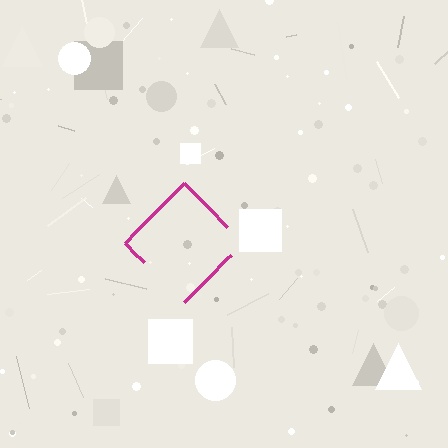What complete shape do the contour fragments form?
The contour fragments form a diamond.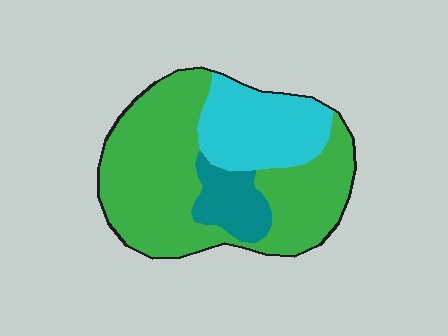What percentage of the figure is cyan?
Cyan covers 25% of the figure.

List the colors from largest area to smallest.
From largest to smallest: green, cyan, teal.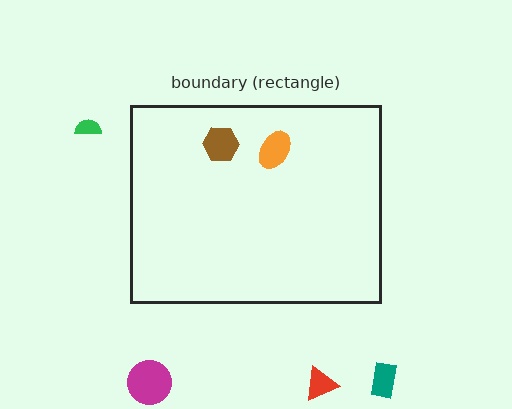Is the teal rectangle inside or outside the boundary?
Outside.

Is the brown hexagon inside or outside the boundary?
Inside.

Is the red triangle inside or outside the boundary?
Outside.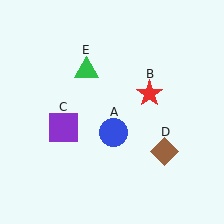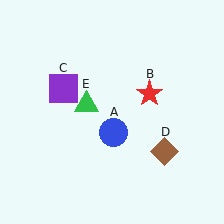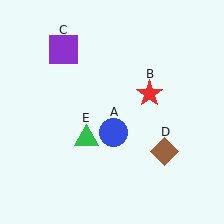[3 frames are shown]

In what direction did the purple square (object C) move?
The purple square (object C) moved up.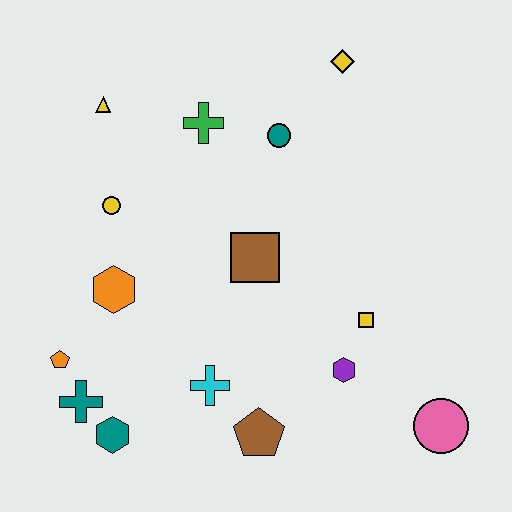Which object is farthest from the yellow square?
The yellow triangle is farthest from the yellow square.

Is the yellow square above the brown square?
No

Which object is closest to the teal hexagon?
The teal cross is closest to the teal hexagon.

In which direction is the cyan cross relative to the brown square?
The cyan cross is below the brown square.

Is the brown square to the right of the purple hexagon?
No